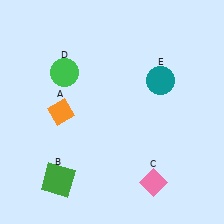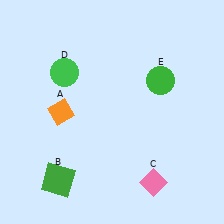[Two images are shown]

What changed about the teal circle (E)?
In Image 1, E is teal. In Image 2, it changed to green.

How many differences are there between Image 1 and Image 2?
There is 1 difference between the two images.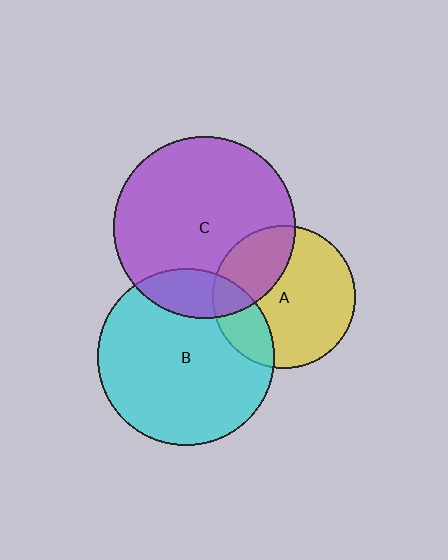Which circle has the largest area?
Circle C (purple).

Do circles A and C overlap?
Yes.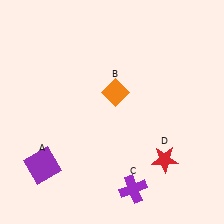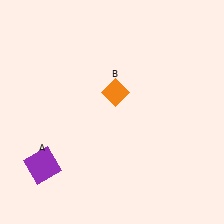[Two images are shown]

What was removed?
The purple cross (C), the red star (D) were removed in Image 2.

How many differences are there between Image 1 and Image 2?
There are 2 differences between the two images.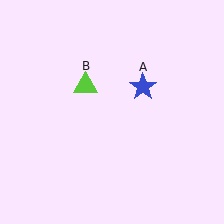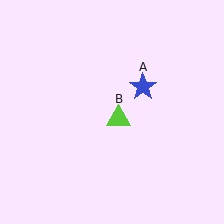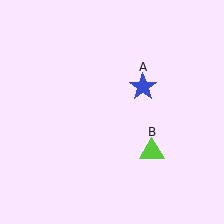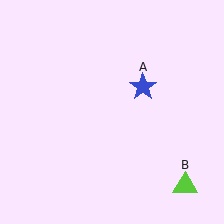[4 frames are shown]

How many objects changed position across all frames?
1 object changed position: lime triangle (object B).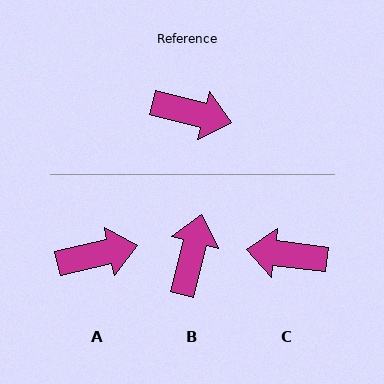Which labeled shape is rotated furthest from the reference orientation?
C, about 174 degrees away.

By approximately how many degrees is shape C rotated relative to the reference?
Approximately 174 degrees clockwise.